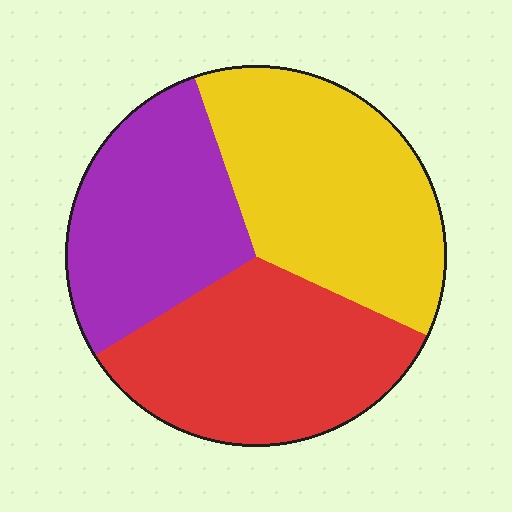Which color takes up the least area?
Purple, at roughly 30%.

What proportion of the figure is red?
Red covers 34% of the figure.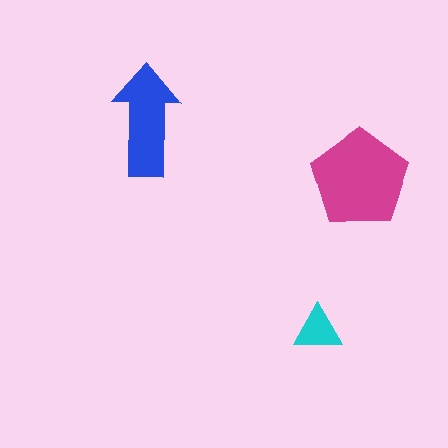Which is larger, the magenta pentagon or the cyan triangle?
The magenta pentagon.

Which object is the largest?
The magenta pentagon.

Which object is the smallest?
The cyan triangle.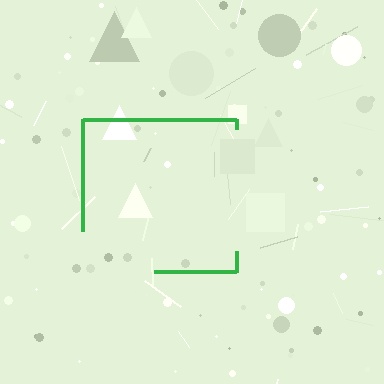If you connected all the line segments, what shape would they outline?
They would outline a square.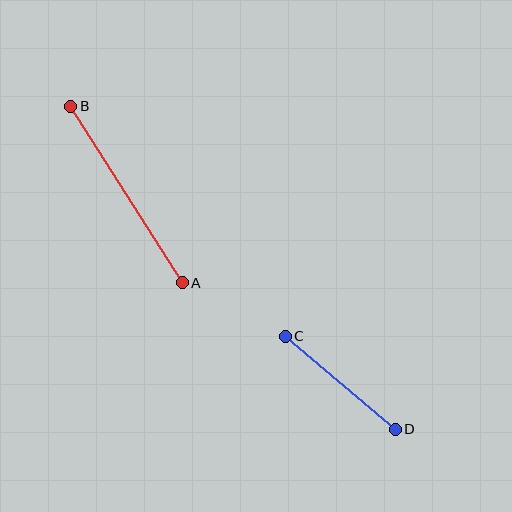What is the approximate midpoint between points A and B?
The midpoint is at approximately (127, 194) pixels.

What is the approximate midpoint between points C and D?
The midpoint is at approximately (340, 383) pixels.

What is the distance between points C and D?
The distance is approximately 144 pixels.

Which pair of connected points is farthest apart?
Points A and B are farthest apart.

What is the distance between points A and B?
The distance is approximately 209 pixels.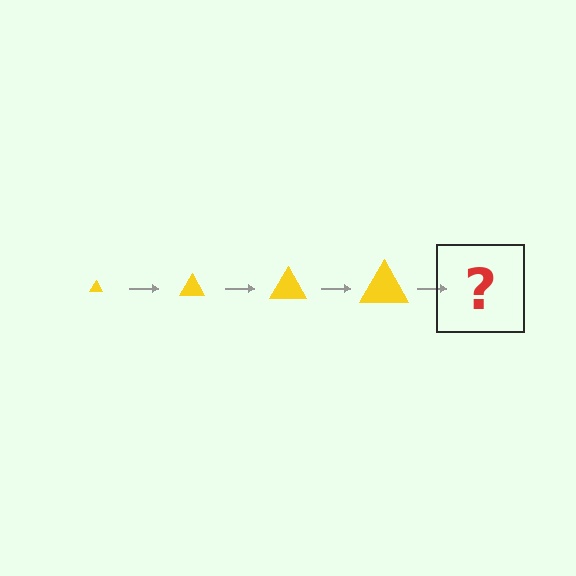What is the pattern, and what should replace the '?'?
The pattern is that the triangle gets progressively larger each step. The '?' should be a yellow triangle, larger than the previous one.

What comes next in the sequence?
The next element should be a yellow triangle, larger than the previous one.